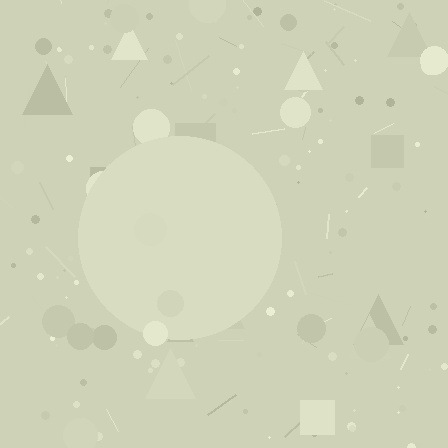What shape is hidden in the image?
A circle is hidden in the image.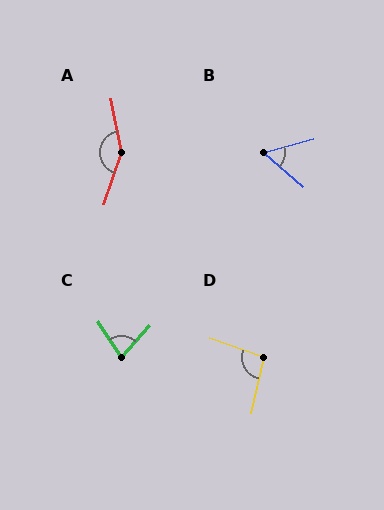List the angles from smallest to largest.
B (56°), C (74°), D (97°), A (150°).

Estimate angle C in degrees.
Approximately 74 degrees.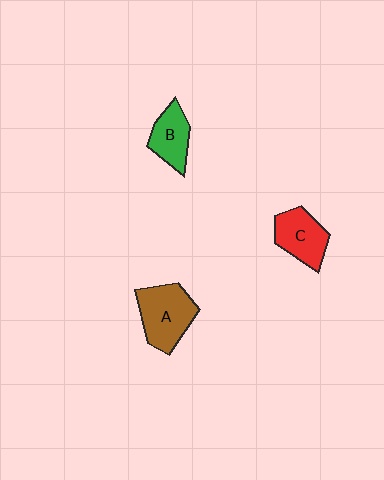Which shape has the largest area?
Shape A (brown).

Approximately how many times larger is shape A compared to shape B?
Approximately 1.5 times.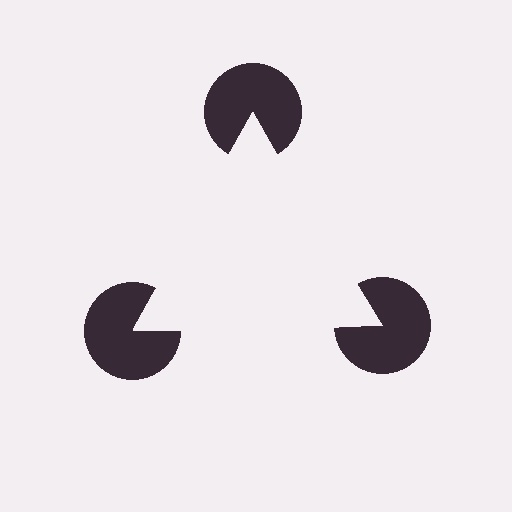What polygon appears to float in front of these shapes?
An illusory triangle — its edges are inferred from the aligned wedge cuts in the pac-man discs, not physically drawn.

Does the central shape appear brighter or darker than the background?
It typically appears slightly brighter than the background, even though no actual brightness change is drawn.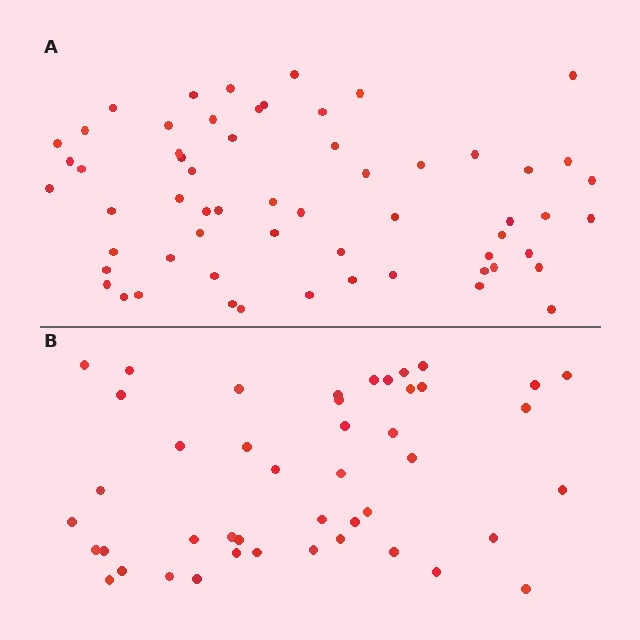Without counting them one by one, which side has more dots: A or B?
Region A (the top region) has more dots.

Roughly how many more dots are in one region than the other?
Region A has approximately 15 more dots than region B.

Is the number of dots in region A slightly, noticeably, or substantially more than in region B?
Region A has noticeably more, but not dramatically so. The ratio is roughly 1.3 to 1.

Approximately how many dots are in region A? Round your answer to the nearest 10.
About 60 dots.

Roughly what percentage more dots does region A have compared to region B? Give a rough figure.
About 35% more.